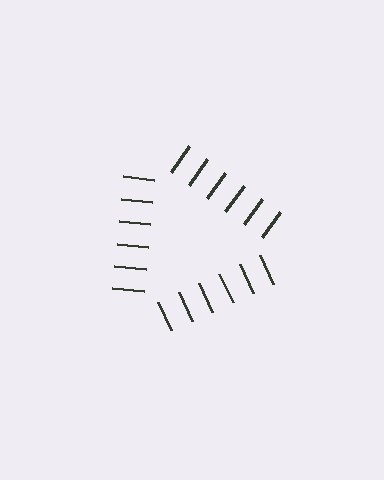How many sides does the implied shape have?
3 sides — the line-ends trace a triangle.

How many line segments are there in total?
18 — 6 along each of the 3 edges.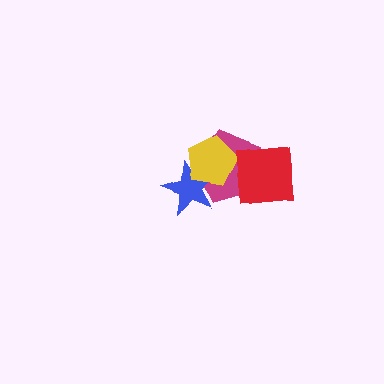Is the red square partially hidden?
No, no other shape covers it.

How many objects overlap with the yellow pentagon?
3 objects overlap with the yellow pentagon.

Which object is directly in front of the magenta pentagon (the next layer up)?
The blue star is directly in front of the magenta pentagon.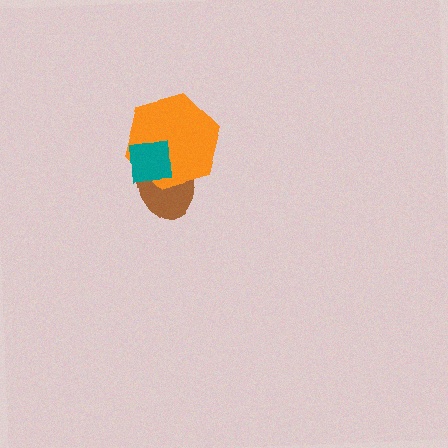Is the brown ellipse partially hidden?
Yes, it is partially covered by another shape.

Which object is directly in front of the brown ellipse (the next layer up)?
The orange hexagon is directly in front of the brown ellipse.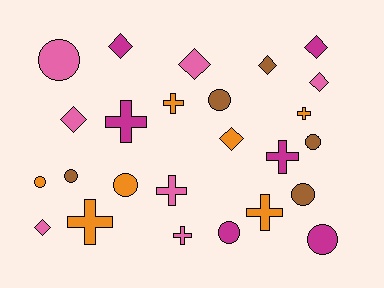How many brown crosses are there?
There are no brown crosses.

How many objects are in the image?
There are 25 objects.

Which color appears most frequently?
Orange, with 7 objects.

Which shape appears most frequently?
Circle, with 9 objects.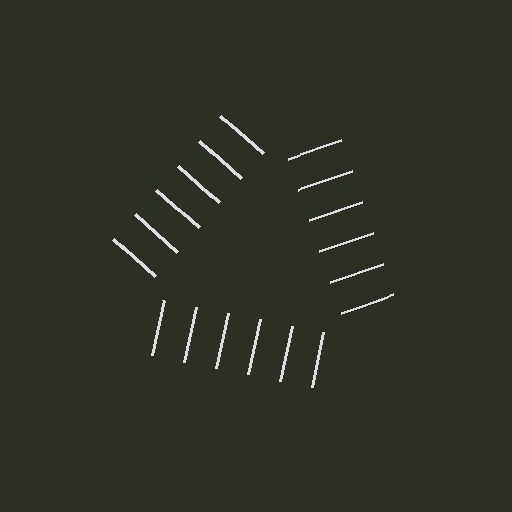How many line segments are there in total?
18 — 6 along each of the 3 edges.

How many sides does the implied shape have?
3 sides — the line-ends trace a triangle.